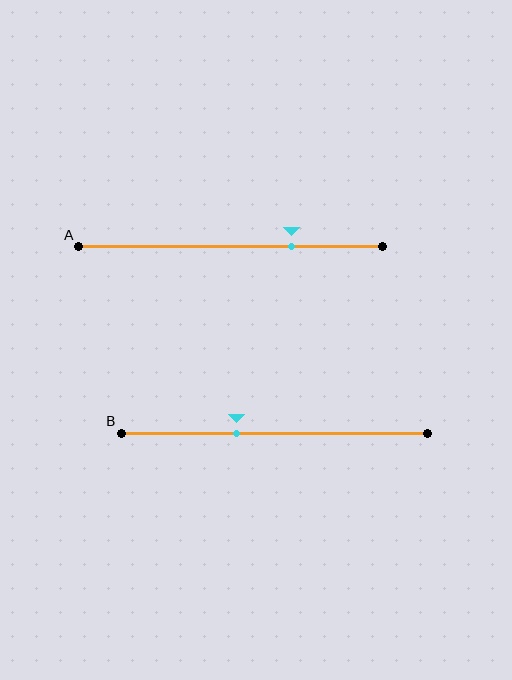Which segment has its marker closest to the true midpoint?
Segment B has its marker closest to the true midpoint.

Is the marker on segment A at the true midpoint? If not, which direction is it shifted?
No, the marker on segment A is shifted to the right by about 20% of the segment length.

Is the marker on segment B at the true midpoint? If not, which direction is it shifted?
No, the marker on segment B is shifted to the left by about 12% of the segment length.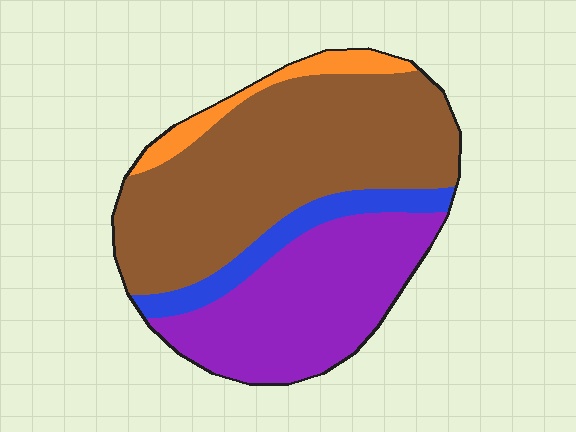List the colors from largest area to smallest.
From largest to smallest: brown, purple, blue, orange.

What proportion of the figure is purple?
Purple covers roughly 35% of the figure.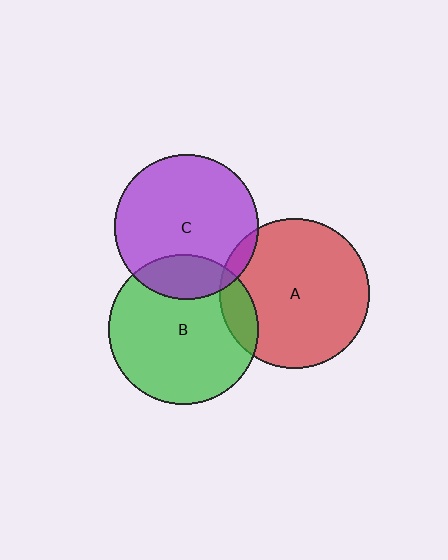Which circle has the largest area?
Circle A (red).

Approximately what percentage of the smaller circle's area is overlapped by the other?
Approximately 20%.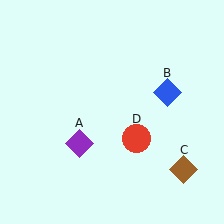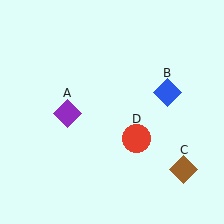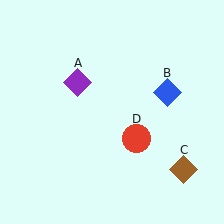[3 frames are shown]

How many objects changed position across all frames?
1 object changed position: purple diamond (object A).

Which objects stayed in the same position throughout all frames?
Blue diamond (object B) and brown diamond (object C) and red circle (object D) remained stationary.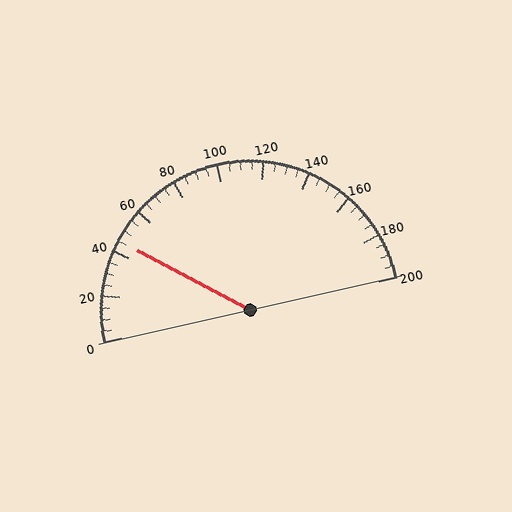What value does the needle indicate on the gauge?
The needle indicates approximately 45.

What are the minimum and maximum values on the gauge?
The gauge ranges from 0 to 200.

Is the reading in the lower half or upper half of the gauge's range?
The reading is in the lower half of the range (0 to 200).